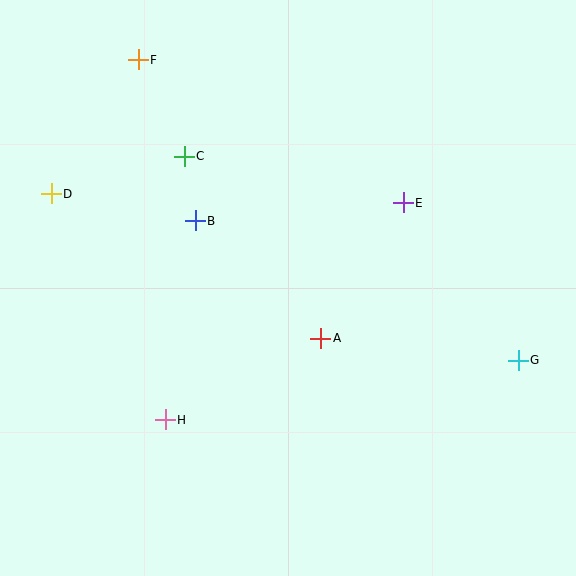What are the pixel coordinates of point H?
Point H is at (165, 420).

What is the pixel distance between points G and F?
The distance between G and F is 484 pixels.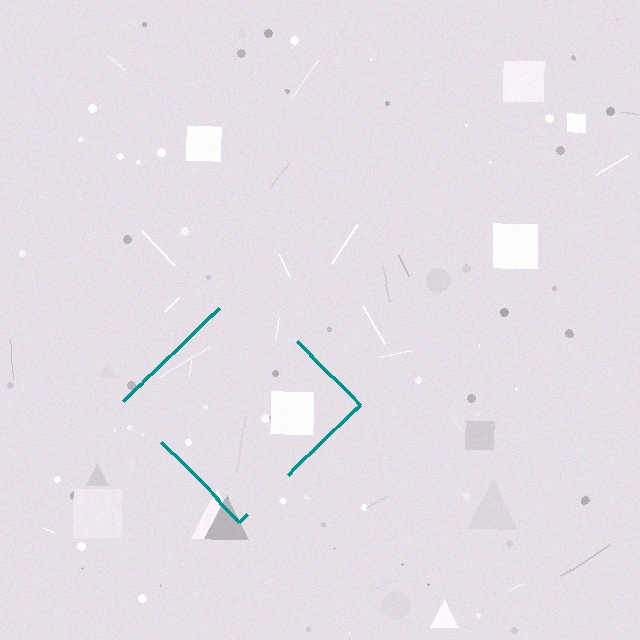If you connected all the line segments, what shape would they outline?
They would outline a diamond.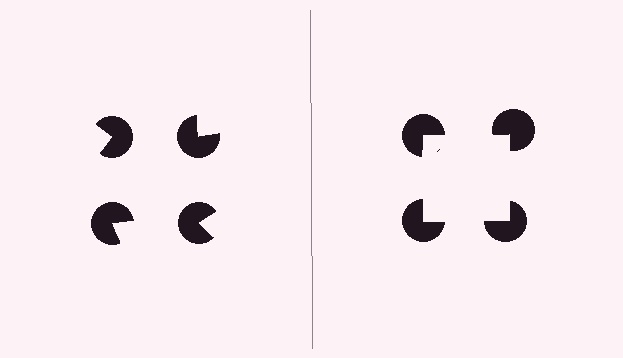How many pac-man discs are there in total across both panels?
8 — 4 on each side.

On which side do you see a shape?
An illusory square appears on the right side. On the left side the wedge cuts are rotated, so no coherent shape forms.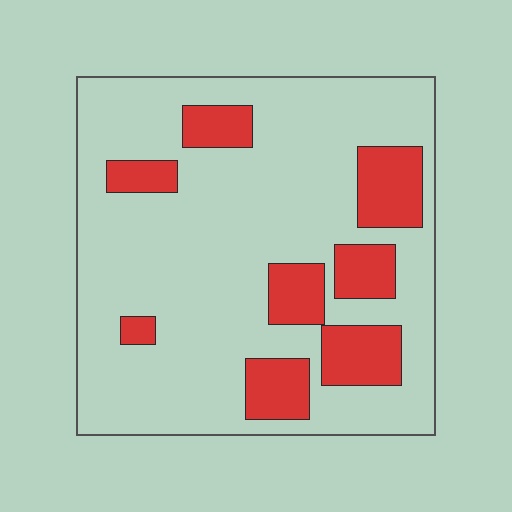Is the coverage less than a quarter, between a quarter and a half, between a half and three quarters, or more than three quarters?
Less than a quarter.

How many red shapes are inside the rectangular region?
8.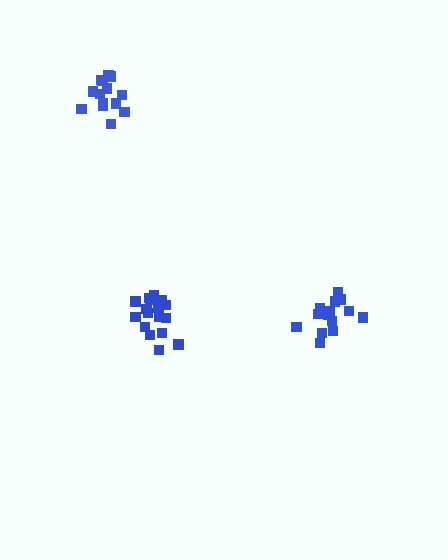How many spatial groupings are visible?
There are 3 spatial groupings.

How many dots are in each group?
Group 1: 19 dots, Group 2: 15 dots, Group 3: 15 dots (49 total).